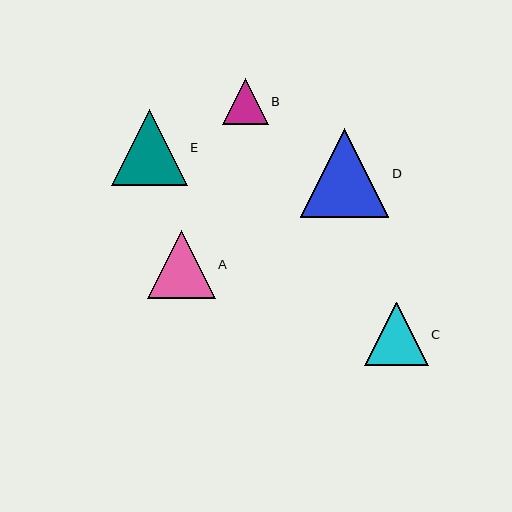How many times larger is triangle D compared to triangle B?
Triangle D is approximately 1.9 times the size of triangle B.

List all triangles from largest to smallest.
From largest to smallest: D, E, A, C, B.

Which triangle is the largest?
Triangle D is the largest with a size of approximately 89 pixels.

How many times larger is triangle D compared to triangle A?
Triangle D is approximately 1.3 times the size of triangle A.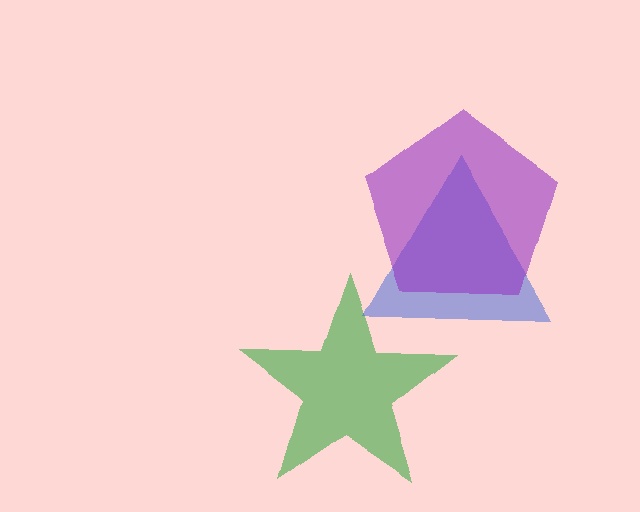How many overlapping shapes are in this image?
There are 3 overlapping shapes in the image.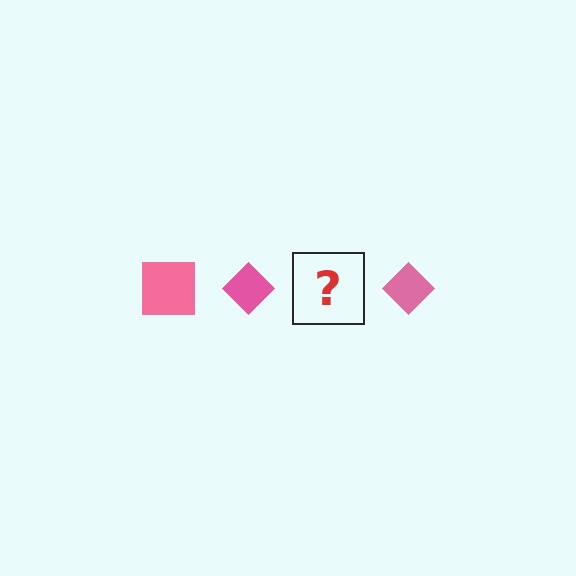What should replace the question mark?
The question mark should be replaced with a pink square.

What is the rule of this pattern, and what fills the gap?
The rule is that the pattern cycles through square, diamond shapes in pink. The gap should be filled with a pink square.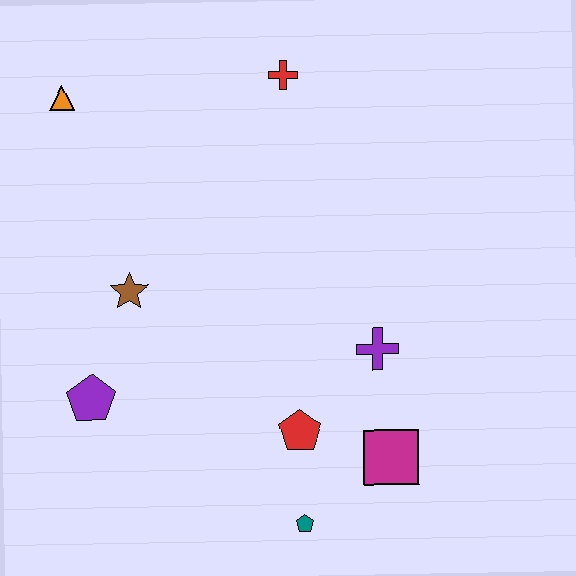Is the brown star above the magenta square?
Yes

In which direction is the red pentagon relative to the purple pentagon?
The red pentagon is to the right of the purple pentagon.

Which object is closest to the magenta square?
The red pentagon is closest to the magenta square.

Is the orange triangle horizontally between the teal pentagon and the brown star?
No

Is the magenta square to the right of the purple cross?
Yes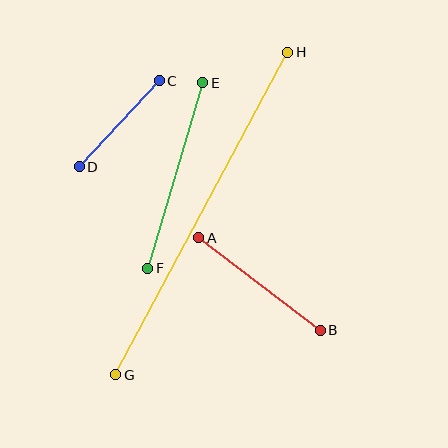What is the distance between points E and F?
The distance is approximately 193 pixels.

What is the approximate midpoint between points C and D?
The midpoint is at approximately (119, 124) pixels.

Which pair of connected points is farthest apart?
Points G and H are farthest apart.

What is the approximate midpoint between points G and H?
The midpoint is at approximately (202, 214) pixels.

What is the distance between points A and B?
The distance is approximately 153 pixels.